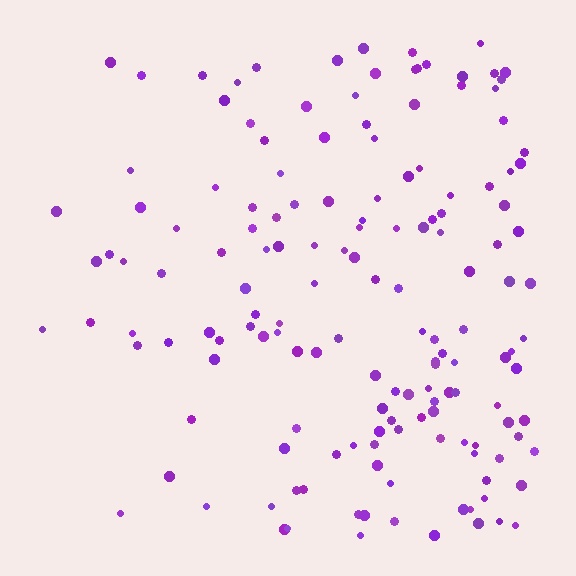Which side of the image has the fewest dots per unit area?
The left.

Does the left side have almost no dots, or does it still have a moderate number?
Still a moderate number, just noticeably fewer than the right.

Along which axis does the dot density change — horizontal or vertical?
Horizontal.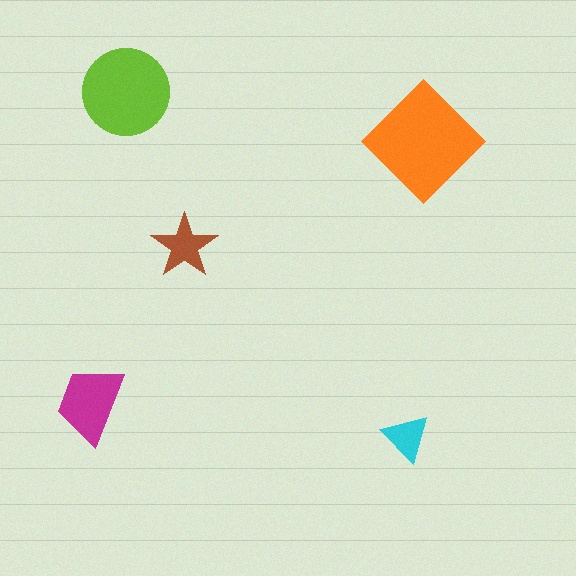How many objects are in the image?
There are 5 objects in the image.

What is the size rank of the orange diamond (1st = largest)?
1st.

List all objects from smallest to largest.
The cyan triangle, the brown star, the magenta trapezoid, the lime circle, the orange diamond.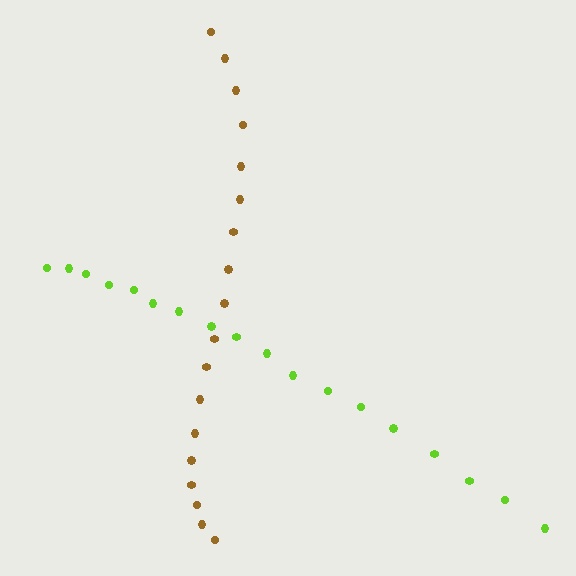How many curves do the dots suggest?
There are 2 distinct paths.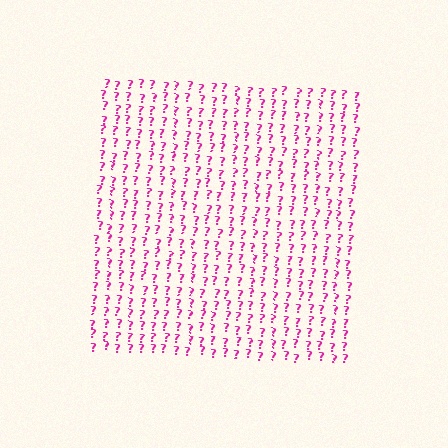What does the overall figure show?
The overall figure shows a square.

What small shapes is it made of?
It is made of small question marks.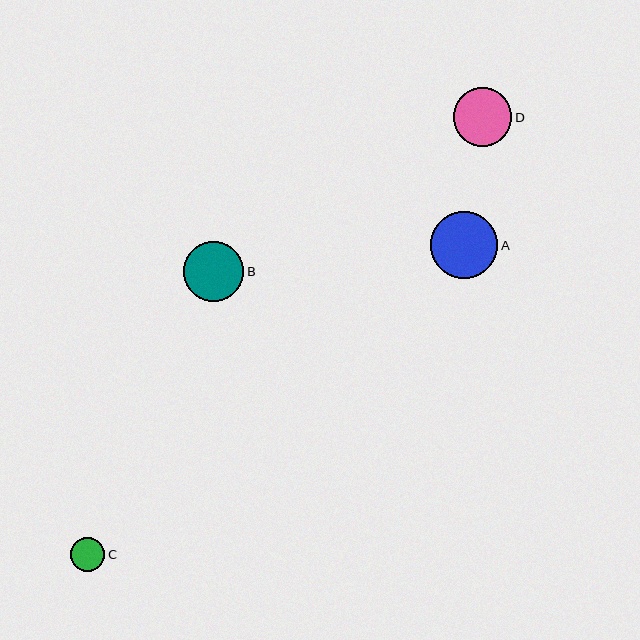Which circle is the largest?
Circle A is the largest with a size of approximately 67 pixels.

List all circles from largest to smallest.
From largest to smallest: A, B, D, C.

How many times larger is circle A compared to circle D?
Circle A is approximately 1.1 times the size of circle D.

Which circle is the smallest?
Circle C is the smallest with a size of approximately 34 pixels.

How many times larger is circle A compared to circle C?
Circle A is approximately 2.0 times the size of circle C.